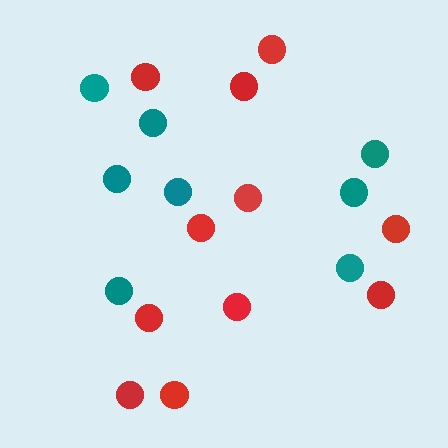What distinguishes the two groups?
There are 2 groups: one group of red circles (11) and one group of teal circles (8).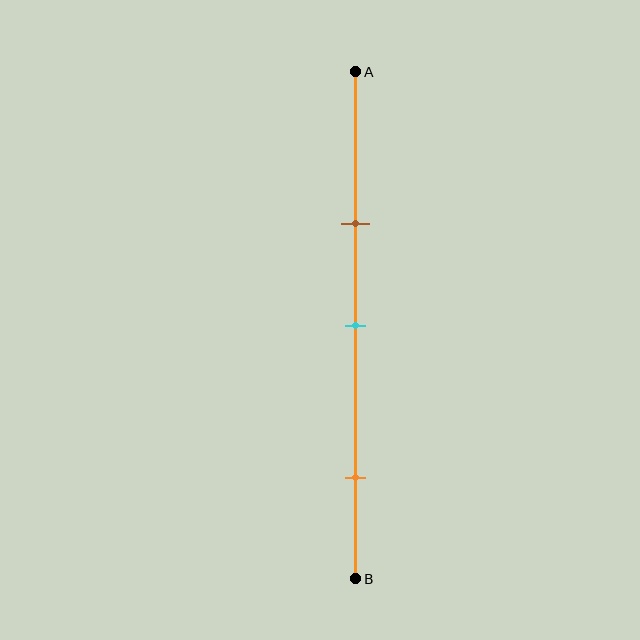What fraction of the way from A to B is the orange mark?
The orange mark is approximately 80% (0.8) of the way from A to B.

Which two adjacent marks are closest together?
The brown and cyan marks are the closest adjacent pair.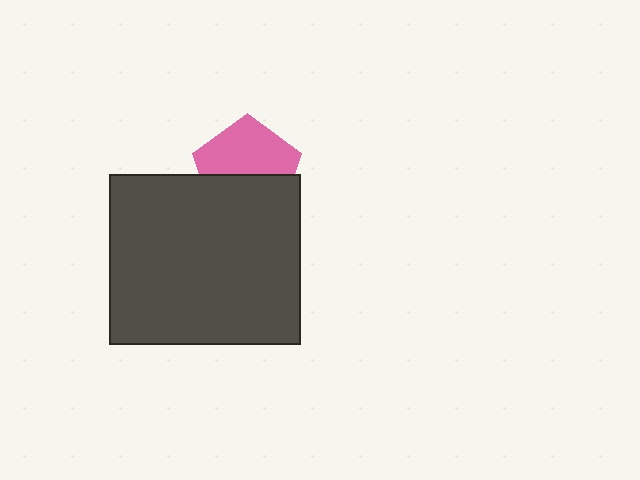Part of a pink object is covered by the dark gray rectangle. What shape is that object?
It is a pentagon.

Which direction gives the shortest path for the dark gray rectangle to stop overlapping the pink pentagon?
Moving down gives the shortest separation.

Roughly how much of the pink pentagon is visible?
About half of it is visible (roughly 54%).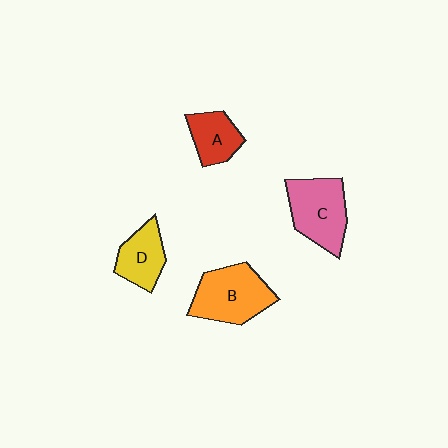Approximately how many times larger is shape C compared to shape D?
Approximately 1.5 times.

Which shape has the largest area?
Shape B (orange).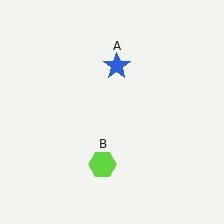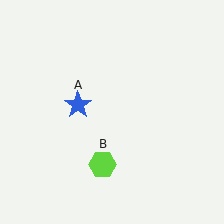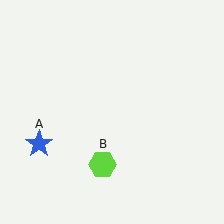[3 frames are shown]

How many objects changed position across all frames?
1 object changed position: blue star (object A).